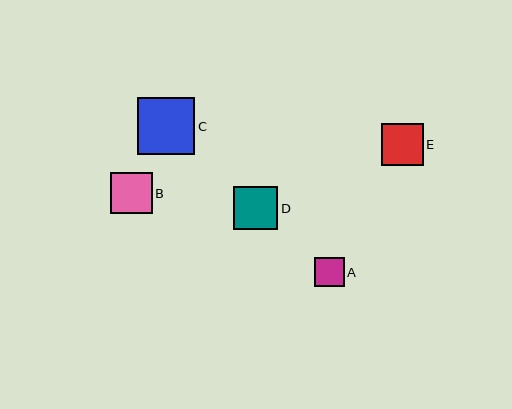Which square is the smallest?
Square A is the smallest with a size of approximately 29 pixels.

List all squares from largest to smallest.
From largest to smallest: C, D, E, B, A.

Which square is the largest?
Square C is the largest with a size of approximately 58 pixels.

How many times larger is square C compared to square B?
Square C is approximately 1.4 times the size of square B.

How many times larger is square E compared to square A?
Square E is approximately 1.4 times the size of square A.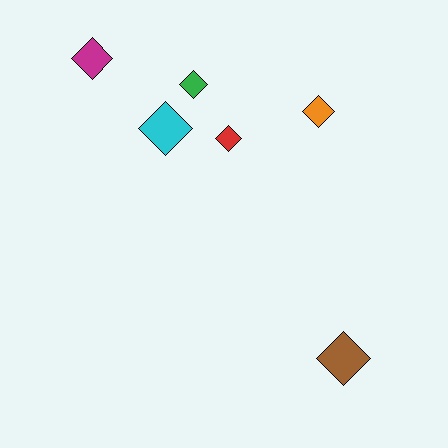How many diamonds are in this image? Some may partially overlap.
There are 6 diamonds.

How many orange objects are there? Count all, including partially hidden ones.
There is 1 orange object.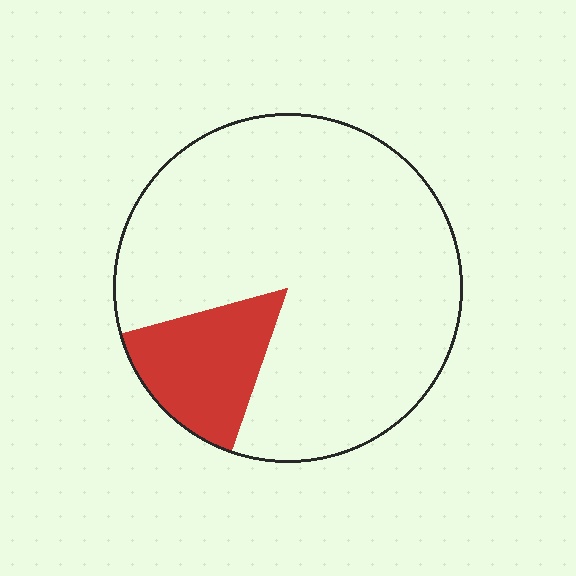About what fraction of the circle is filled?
About one sixth (1/6).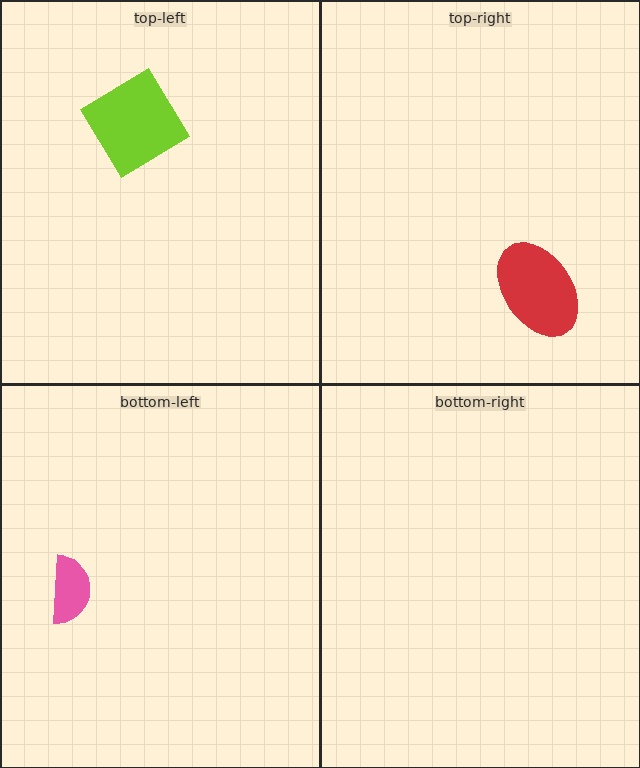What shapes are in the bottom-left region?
The pink semicircle.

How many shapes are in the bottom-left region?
1.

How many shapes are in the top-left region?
1.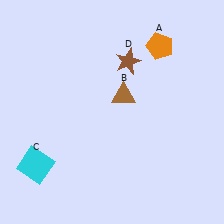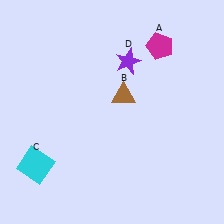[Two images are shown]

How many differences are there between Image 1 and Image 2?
There are 2 differences between the two images.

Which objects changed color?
A changed from orange to magenta. D changed from brown to purple.